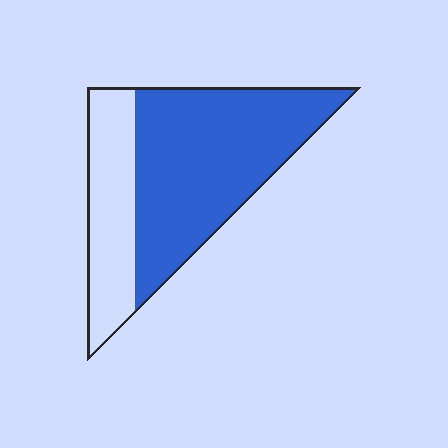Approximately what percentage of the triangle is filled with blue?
Approximately 70%.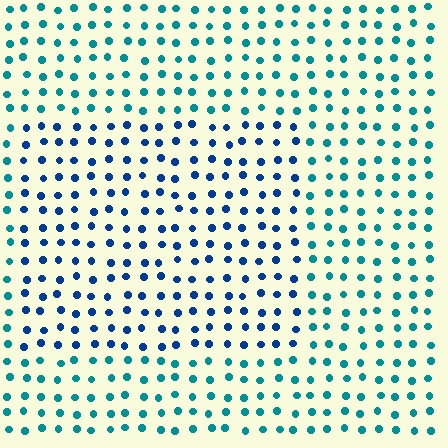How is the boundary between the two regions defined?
The boundary is defined purely by a slight shift in hue (about 36 degrees). Spacing, size, and orientation are identical on both sides.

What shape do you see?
I see a rectangle.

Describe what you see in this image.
The image is filled with small teal elements in a uniform arrangement. A rectangle-shaped region is visible where the elements are tinted to a slightly different hue, forming a subtle color boundary.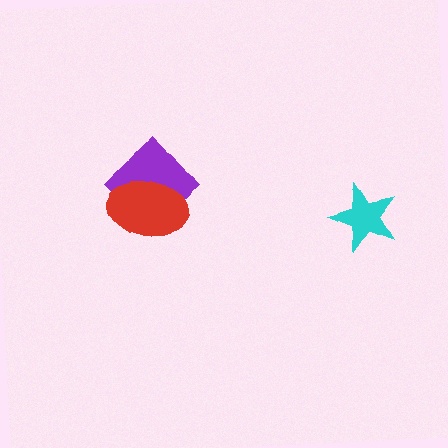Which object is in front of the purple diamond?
The red ellipse is in front of the purple diamond.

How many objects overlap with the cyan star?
0 objects overlap with the cyan star.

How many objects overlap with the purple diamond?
1 object overlaps with the purple diamond.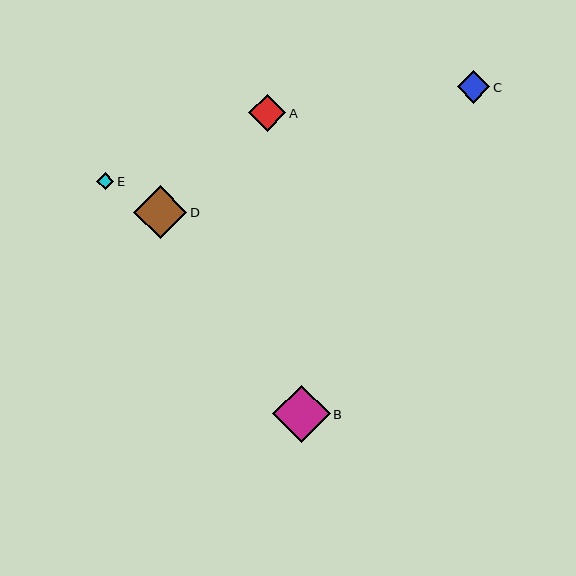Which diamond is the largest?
Diamond B is the largest with a size of approximately 57 pixels.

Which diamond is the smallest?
Diamond E is the smallest with a size of approximately 17 pixels.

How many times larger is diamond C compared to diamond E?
Diamond C is approximately 1.9 times the size of diamond E.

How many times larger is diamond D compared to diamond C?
Diamond D is approximately 1.6 times the size of diamond C.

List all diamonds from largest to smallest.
From largest to smallest: B, D, A, C, E.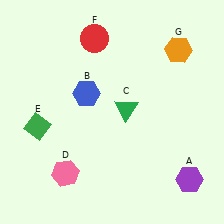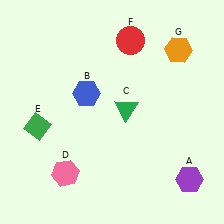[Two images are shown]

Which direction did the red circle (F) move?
The red circle (F) moved right.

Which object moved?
The red circle (F) moved right.